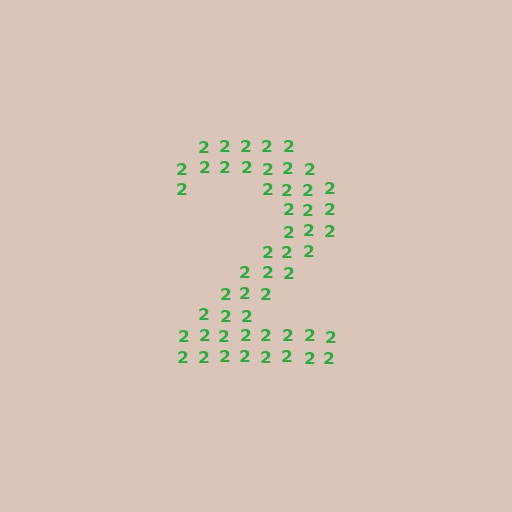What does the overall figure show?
The overall figure shows the digit 2.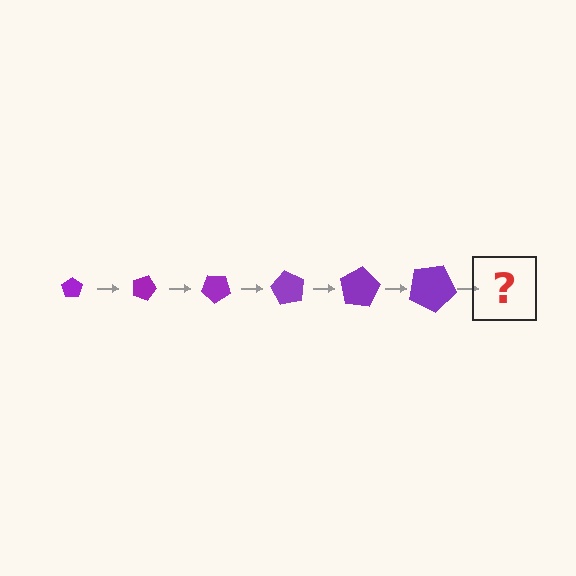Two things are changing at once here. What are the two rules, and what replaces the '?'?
The two rules are that the pentagon grows larger each step and it rotates 20 degrees each step. The '?' should be a pentagon, larger than the previous one and rotated 120 degrees from the start.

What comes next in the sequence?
The next element should be a pentagon, larger than the previous one and rotated 120 degrees from the start.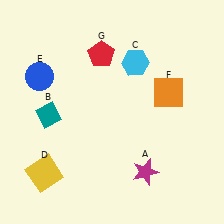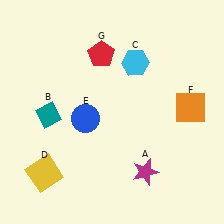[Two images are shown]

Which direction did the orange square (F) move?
The orange square (F) moved right.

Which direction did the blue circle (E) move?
The blue circle (E) moved right.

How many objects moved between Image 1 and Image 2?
2 objects moved between the two images.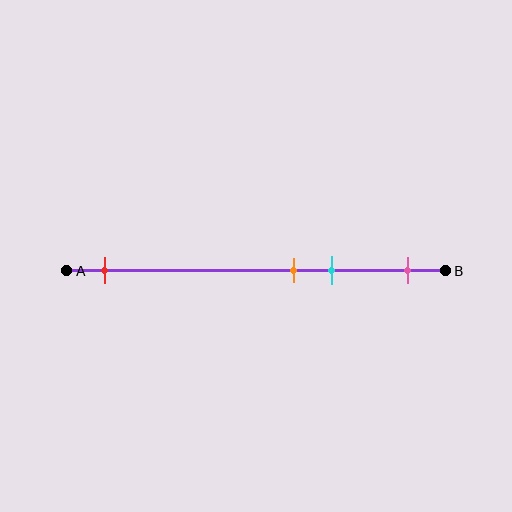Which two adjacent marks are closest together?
The orange and cyan marks are the closest adjacent pair.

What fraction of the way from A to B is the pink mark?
The pink mark is approximately 90% (0.9) of the way from A to B.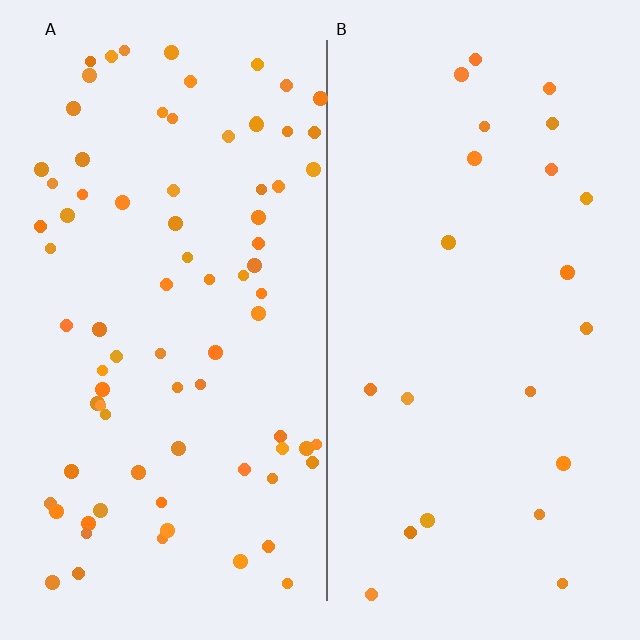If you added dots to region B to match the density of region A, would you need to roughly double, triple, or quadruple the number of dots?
Approximately quadruple.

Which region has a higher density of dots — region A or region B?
A (the left).